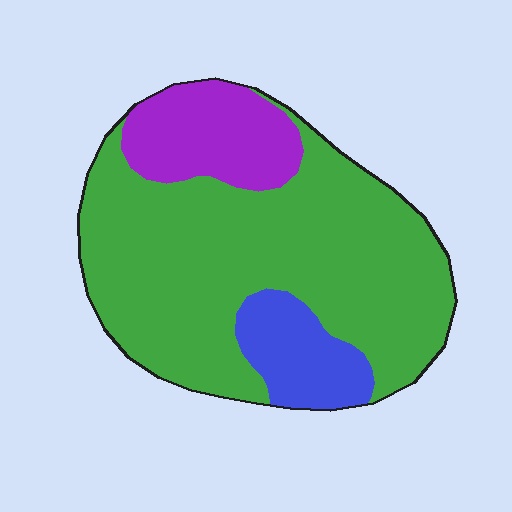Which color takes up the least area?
Blue, at roughly 10%.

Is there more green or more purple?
Green.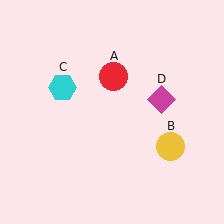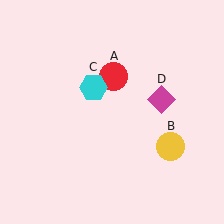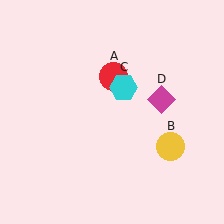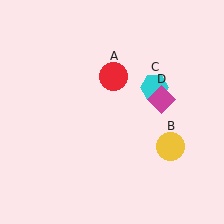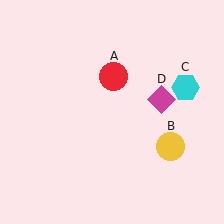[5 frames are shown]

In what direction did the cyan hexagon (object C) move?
The cyan hexagon (object C) moved right.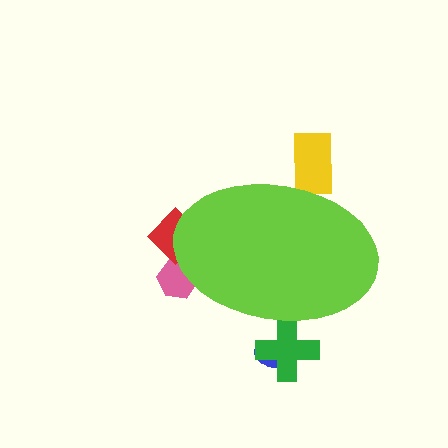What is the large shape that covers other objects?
A lime ellipse.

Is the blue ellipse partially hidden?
Yes, the blue ellipse is partially hidden behind the lime ellipse.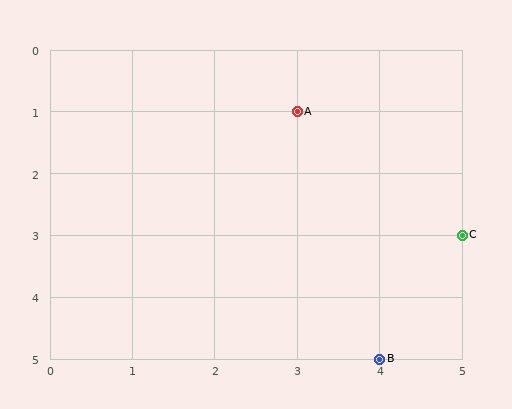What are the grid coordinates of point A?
Point A is at grid coordinates (3, 1).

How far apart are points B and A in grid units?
Points B and A are 1 column and 4 rows apart (about 4.1 grid units diagonally).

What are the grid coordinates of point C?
Point C is at grid coordinates (5, 3).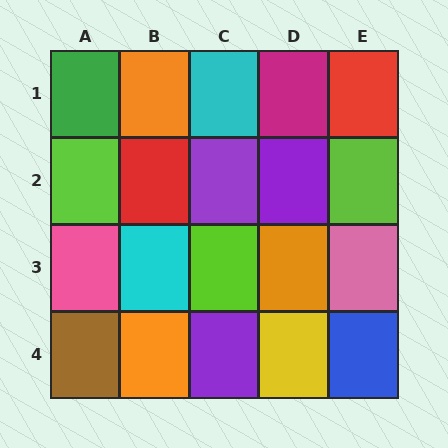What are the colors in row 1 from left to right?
Green, orange, cyan, magenta, red.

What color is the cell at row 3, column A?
Pink.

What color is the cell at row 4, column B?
Orange.